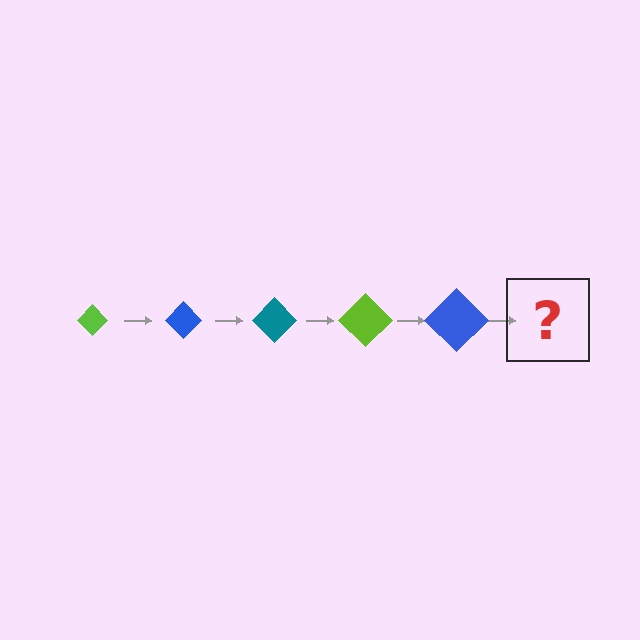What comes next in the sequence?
The next element should be a teal diamond, larger than the previous one.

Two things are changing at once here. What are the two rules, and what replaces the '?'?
The two rules are that the diamond grows larger each step and the color cycles through lime, blue, and teal. The '?' should be a teal diamond, larger than the previous one.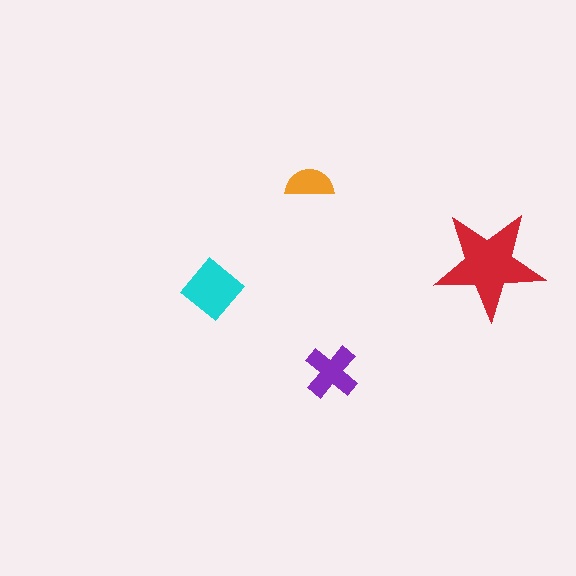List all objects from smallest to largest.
The orange semicircle, the purple cross, the cyan diamond, the red star.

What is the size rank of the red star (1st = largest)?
1st.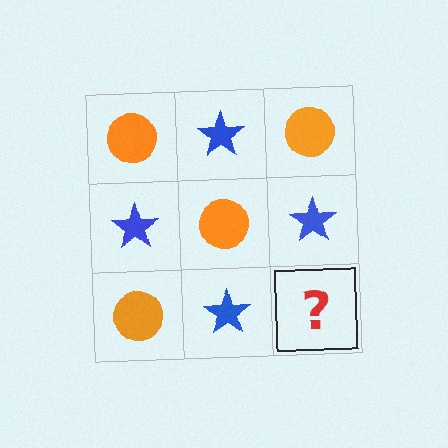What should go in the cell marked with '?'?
The missing cell should contain an orange circle.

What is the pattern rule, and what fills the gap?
The rule is that it alternates orange circle and blue star in a checkerboard pattern. The gap should be filled with an orange circle.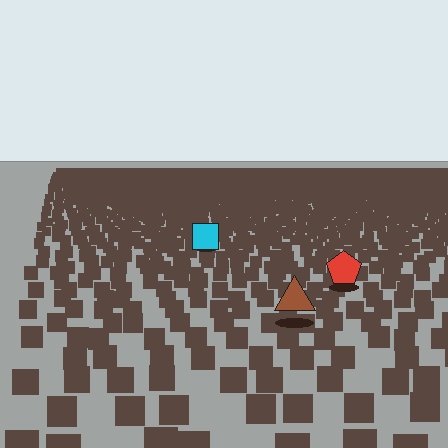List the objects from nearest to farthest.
From nearest to farthest: the brown triangle, the red pentagon, the cyan square.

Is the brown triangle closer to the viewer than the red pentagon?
Yes. The brown triangle is closer — you can tell from the texture gradient: the ground texture is coarser near it.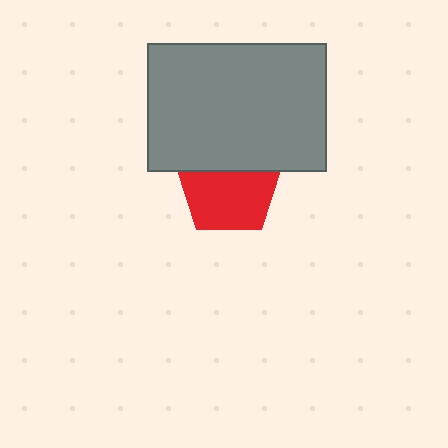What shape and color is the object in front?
The object in front is a gray rectangle.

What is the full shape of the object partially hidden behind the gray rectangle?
The partially hidden object is a red pentagon.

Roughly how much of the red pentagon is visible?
Most of it is visible (roughly 67%).